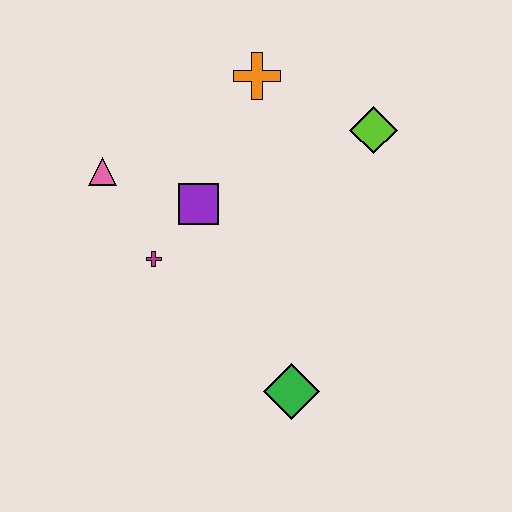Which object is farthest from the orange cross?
The green diamond is farthest from the orange cross.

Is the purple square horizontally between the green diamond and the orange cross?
No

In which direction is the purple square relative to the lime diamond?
The purple square is to the left of the lime diamond.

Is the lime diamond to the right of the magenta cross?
Yes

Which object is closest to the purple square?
The magenta cross is closest to the purple square.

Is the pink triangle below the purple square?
No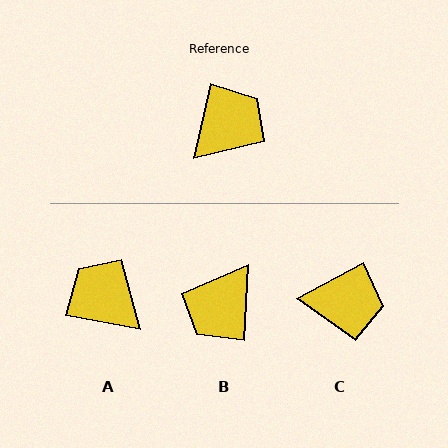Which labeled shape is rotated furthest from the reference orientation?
B, about 170 degrees away.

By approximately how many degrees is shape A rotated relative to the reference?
Approximately 92 degrees counter-clockwise.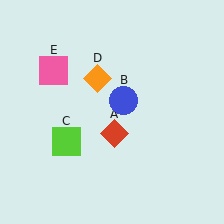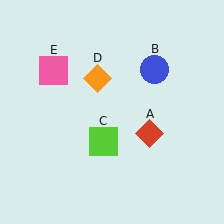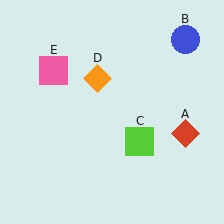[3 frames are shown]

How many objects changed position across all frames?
3 objects changed position: red diamond (object A), blue circle (object B), lime square (object C).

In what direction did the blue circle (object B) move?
The blue circle (object B) moved up and to the right.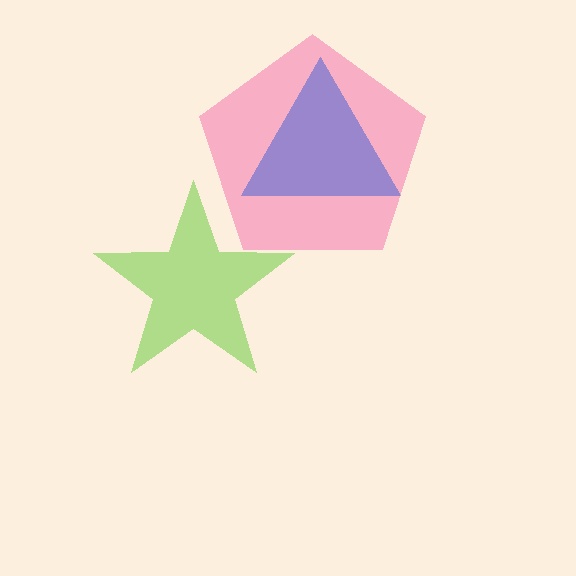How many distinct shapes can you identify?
There are 3 distinct shapes: a lime star, a pink pentagon, a blue triangle.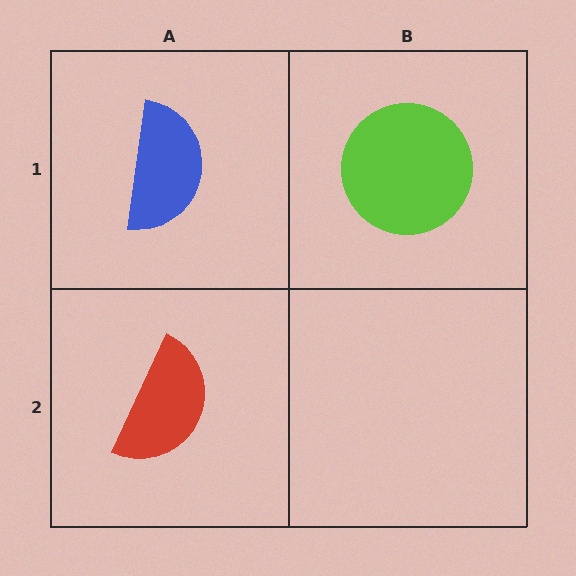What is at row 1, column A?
A blue semicircle.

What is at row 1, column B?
A lime circle.